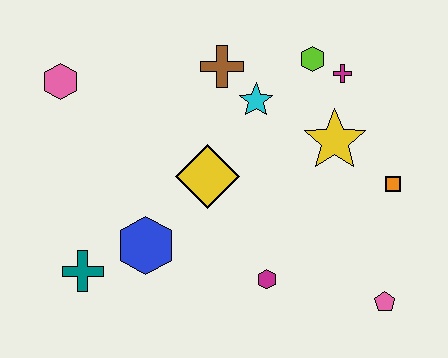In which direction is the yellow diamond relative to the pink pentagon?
The yellow diamond is to the left of the pink pentagon.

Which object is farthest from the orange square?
The pink hexagon is farthest from the orange square.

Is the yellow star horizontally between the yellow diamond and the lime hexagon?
No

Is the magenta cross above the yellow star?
Yes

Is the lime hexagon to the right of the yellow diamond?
Yes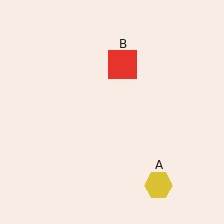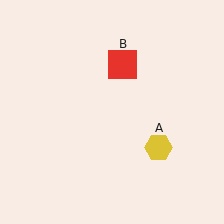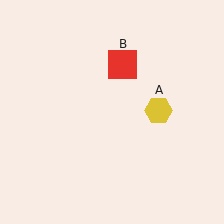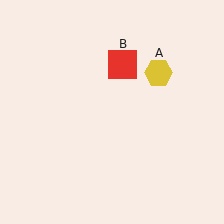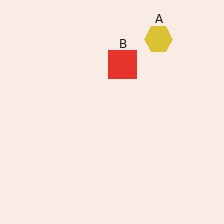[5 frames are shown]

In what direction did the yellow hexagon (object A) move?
The yellow hexagon (object A) moved up.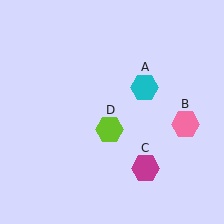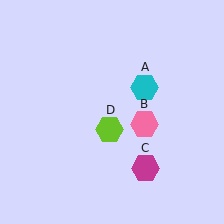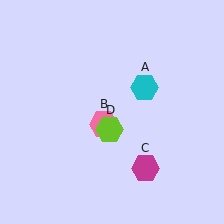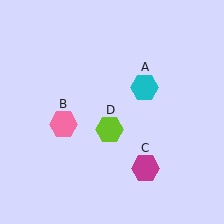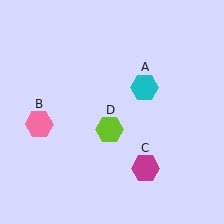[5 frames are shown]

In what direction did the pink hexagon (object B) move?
The pink hexagon (object B) moved left.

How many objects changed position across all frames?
1 object changed position: pink hexagon (object B).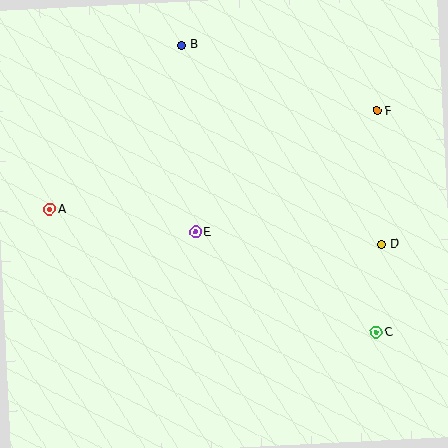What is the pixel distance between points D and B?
The distance between D and B is 283 pixels.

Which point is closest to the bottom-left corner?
Point A is closest to the bottom-left corner.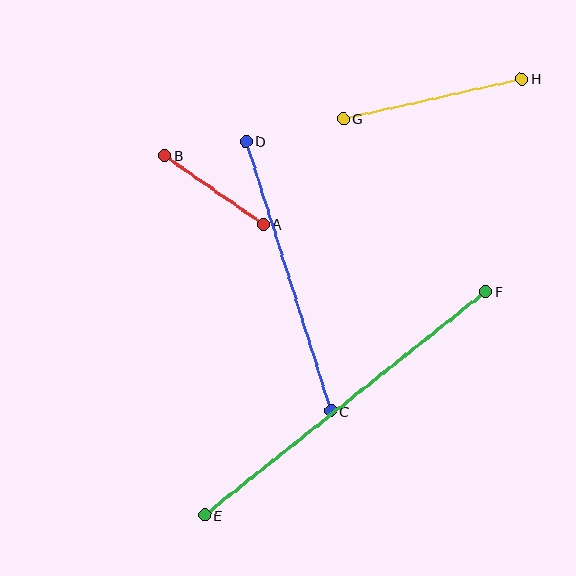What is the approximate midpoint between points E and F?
The midpoint is at approximately (345, 403) pixels.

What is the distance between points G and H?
The distance is approximately 183 pixels.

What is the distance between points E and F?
The distance is approximately 359 pixels.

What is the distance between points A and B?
The distance is approximately 120 pixels.